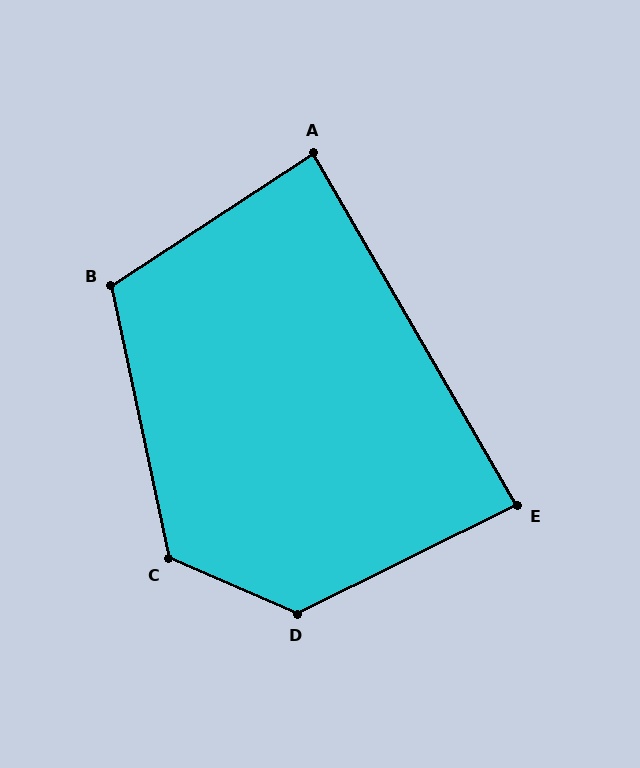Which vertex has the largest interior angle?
D, at approximately 130 degrees.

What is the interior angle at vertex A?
Approximately 87 degrees (approximately right).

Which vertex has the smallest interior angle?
E, at approximately 86 degrees.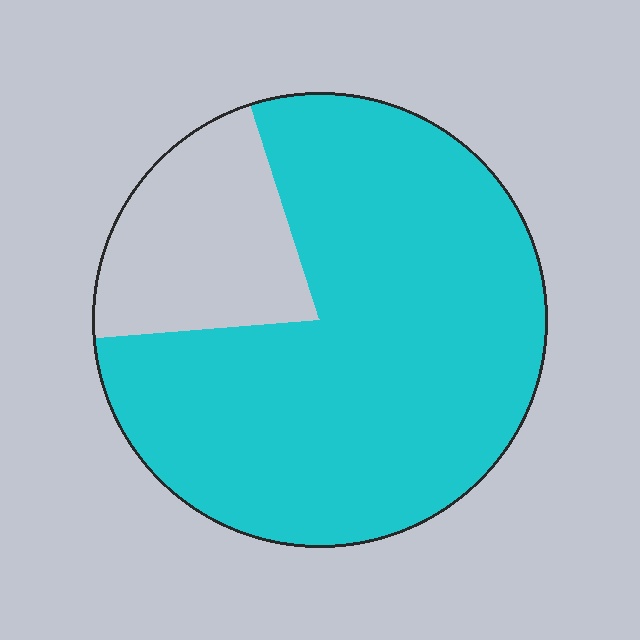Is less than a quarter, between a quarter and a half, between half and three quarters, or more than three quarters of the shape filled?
More than three quarters.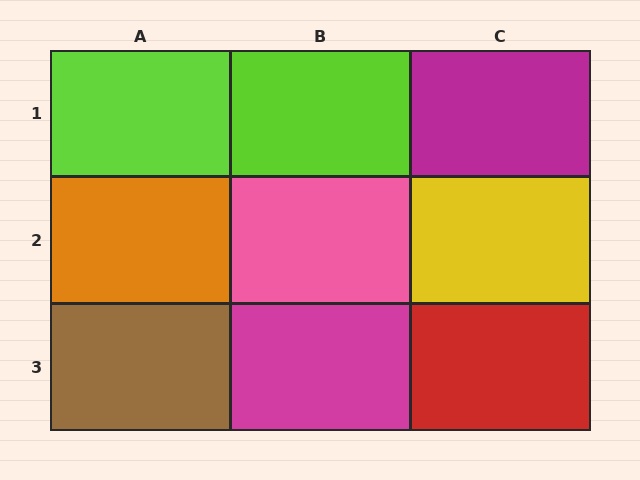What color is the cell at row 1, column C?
Magenta.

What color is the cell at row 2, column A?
Orange.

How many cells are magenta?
2 cells are magenta.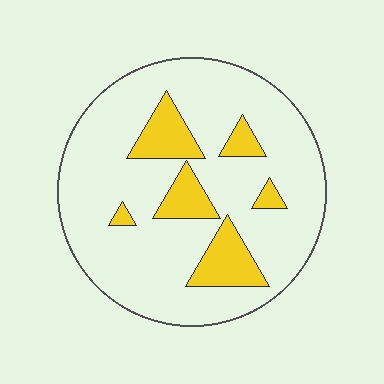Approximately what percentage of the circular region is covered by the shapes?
Approximately 20%.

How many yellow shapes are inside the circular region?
6.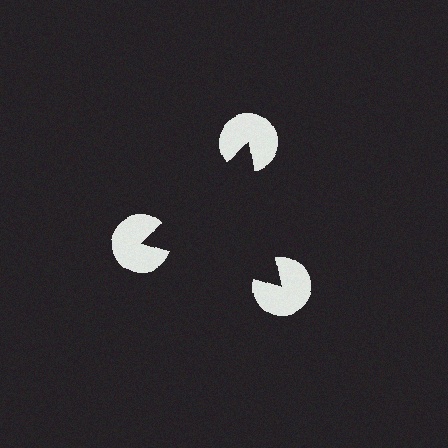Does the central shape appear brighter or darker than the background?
It typically appears slightly darker than the background, even though no actual brightness change is drawn.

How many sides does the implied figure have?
3 sides.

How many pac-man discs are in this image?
There are 3 — one at each vertex of the illusory triangle.